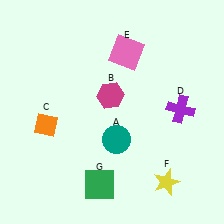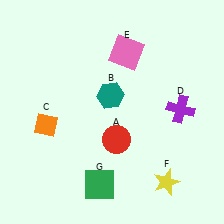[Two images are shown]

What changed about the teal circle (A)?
In Image 1, A is teal. In Image 2, it changed to red.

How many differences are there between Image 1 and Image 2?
There are 2 differences between the two images.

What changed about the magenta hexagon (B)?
In Image 1, B is magenta. In Image 2, it changed to teal.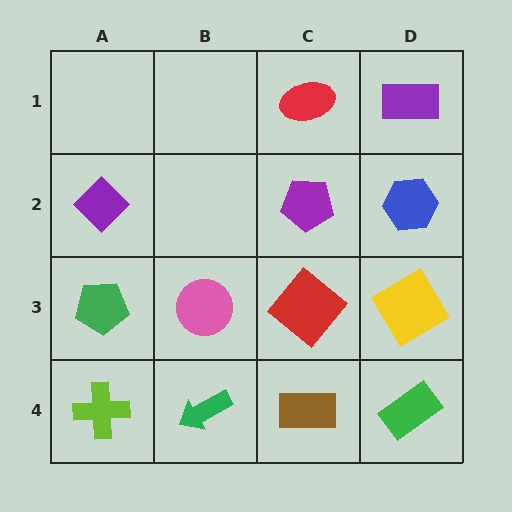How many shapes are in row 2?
3 shapes.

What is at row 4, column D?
A green rectangle.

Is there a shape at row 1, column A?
No, that cell is empty.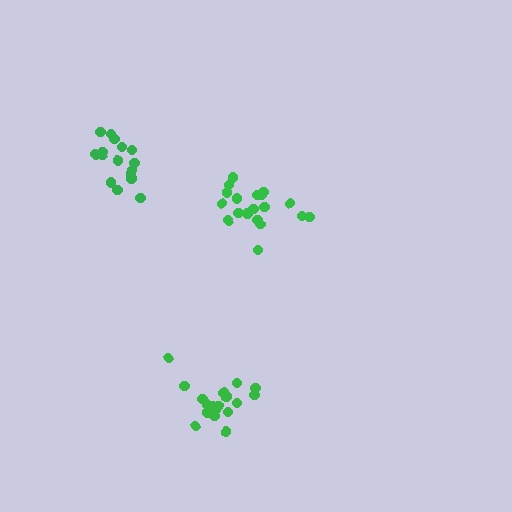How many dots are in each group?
Group 1: 19 dots, Group 2: 16 dots, Group 3: 19 dots (54 total).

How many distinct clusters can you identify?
There are 3 distinct clusters.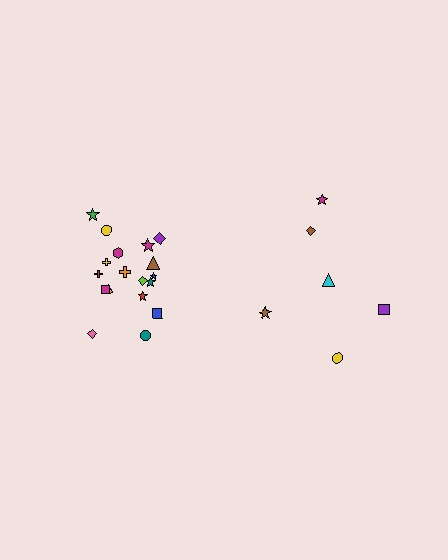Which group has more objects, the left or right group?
The left group.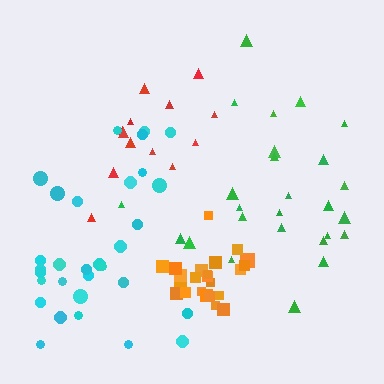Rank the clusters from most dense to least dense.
orange, cyan, red, green.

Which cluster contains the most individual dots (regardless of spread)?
Cyan (31).